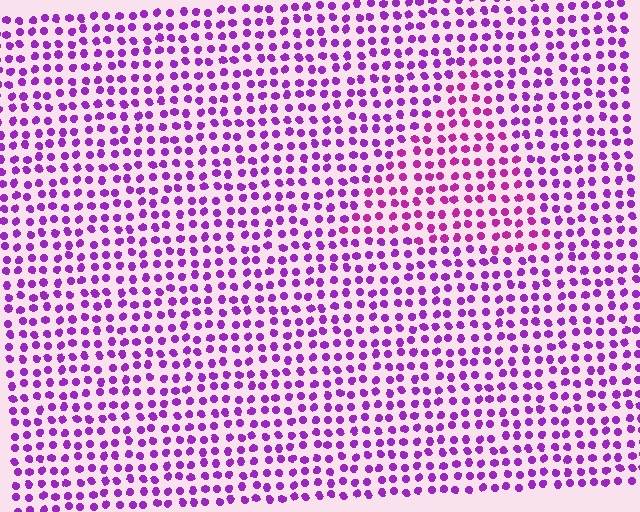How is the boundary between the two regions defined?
The boundary is defined purely by a slight shift in hue (about 25 degrees). Spacing, size, and orientation are identical on both sides.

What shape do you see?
I see a triangle.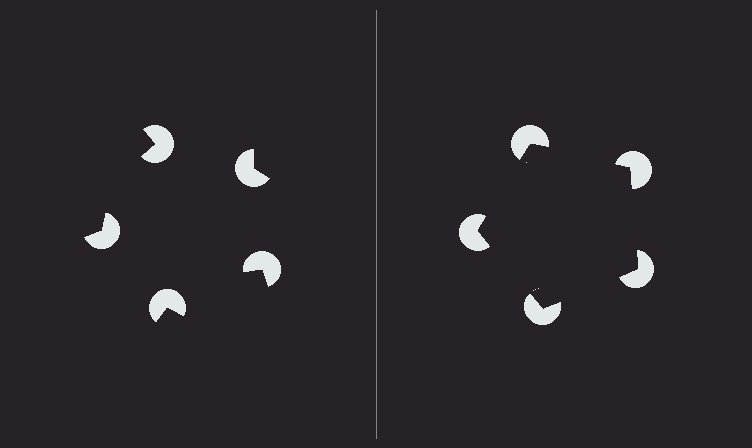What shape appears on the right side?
An illusory pentagon.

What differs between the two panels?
The pac-man discs are positioned identically on both sides; only the wedge orientations differ. On the right they align to a pentagon; on the left they are misaligned.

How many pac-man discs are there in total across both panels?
10 — 5 on each side.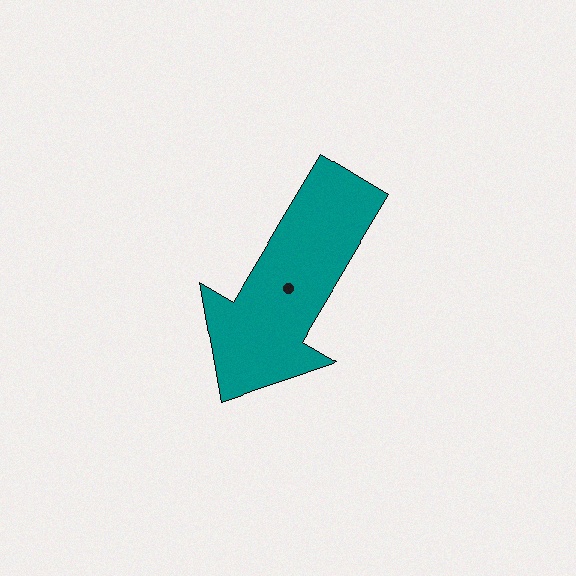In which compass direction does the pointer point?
Southwest.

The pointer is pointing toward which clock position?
Roughly 7 o'clock.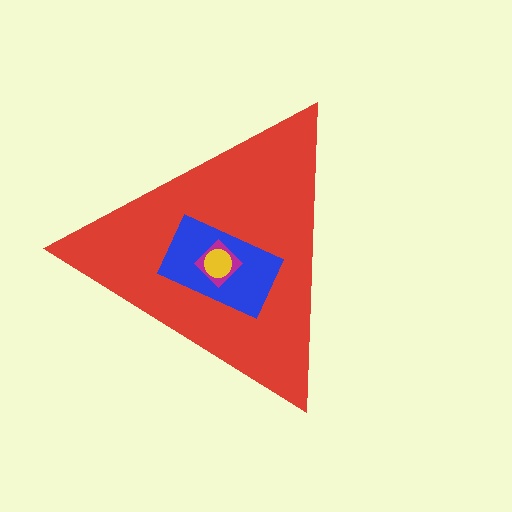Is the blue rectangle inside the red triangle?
Yes.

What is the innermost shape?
The yellow circle.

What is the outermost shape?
The red triangle.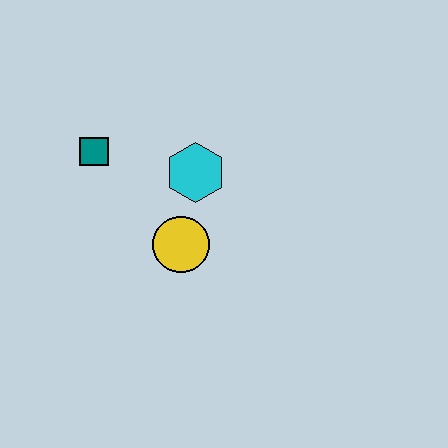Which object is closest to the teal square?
The cyan hexagon is closest to the teal square.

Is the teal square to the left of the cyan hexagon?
Yes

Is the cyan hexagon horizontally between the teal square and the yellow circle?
No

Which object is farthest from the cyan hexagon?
The teal square is farthest from the cyan hexagon.